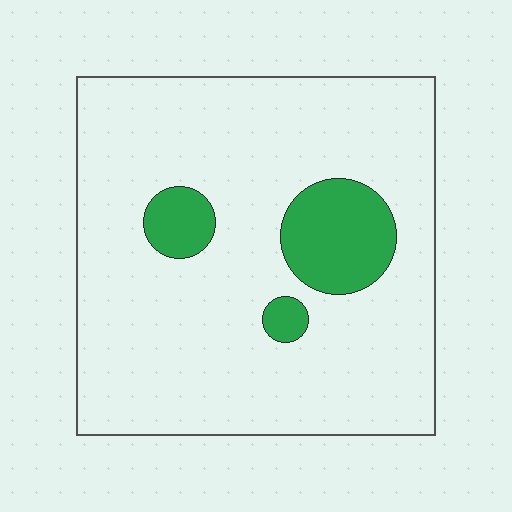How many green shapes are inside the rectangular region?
3.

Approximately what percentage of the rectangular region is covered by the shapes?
Approximately 15%.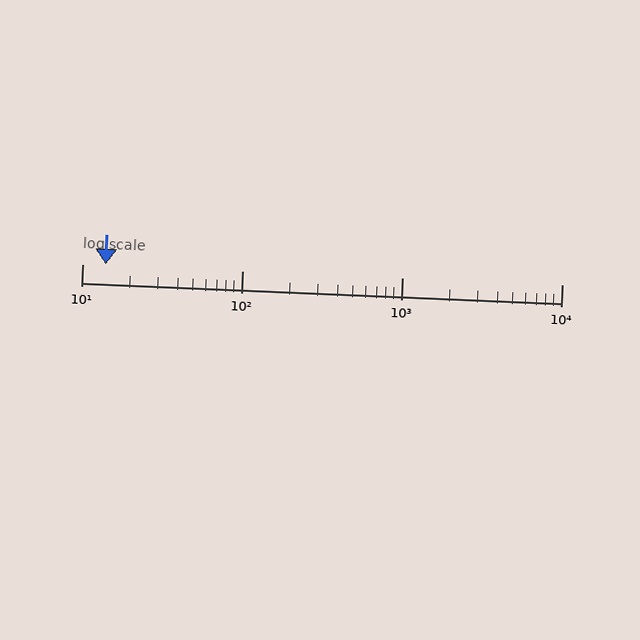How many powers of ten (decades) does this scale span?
The scale spans 3 decades, from 10 to 10000.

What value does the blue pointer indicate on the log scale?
The pointer indicates approximately 14.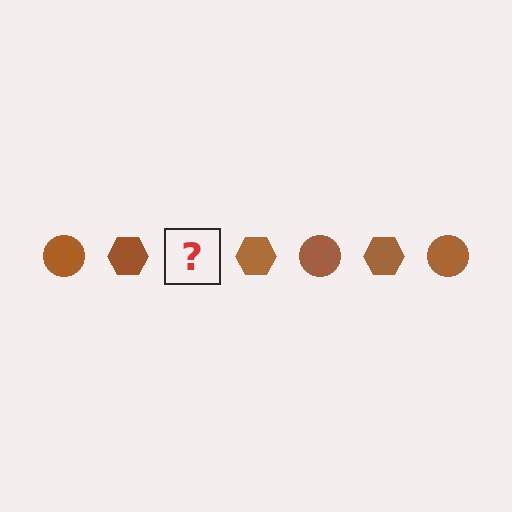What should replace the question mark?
The question mark should be replaced with a brown circle.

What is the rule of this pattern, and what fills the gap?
The rule is that the pattern cycles through circle, hexagon shapes in brown. The gap should be filled with a brown circle.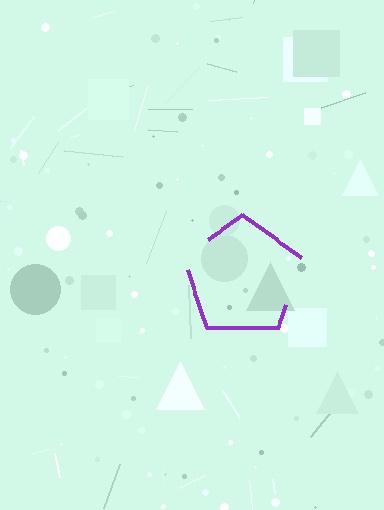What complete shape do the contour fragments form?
The contour fragments form a pentagon.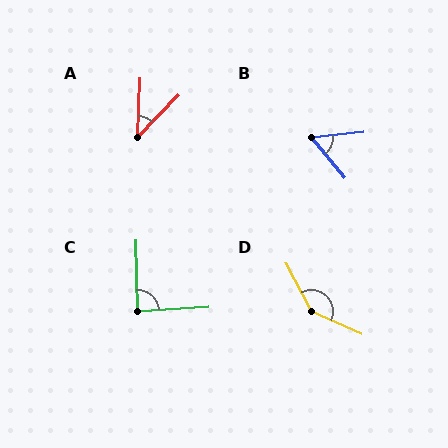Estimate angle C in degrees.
Approximately 87 degrees.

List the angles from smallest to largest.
A (42°), B (56°), C (87°), D (142°).